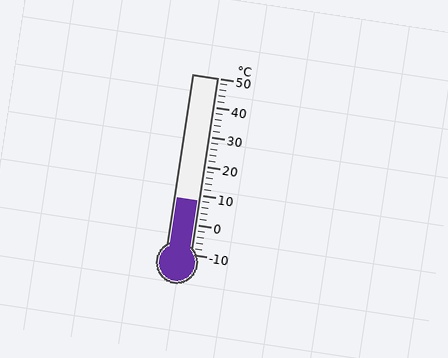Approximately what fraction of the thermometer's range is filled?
The thermometer is filled to approximately 30% of its range.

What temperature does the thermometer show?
The thermometer shows approximately 8°C.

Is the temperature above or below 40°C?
The temperature is below 40°C.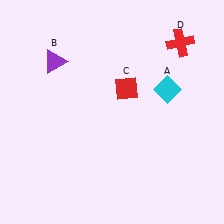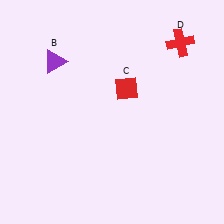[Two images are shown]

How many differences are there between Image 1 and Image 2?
There is 1 difference between the two images.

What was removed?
The cyan diamond (A) was removed in Image 2.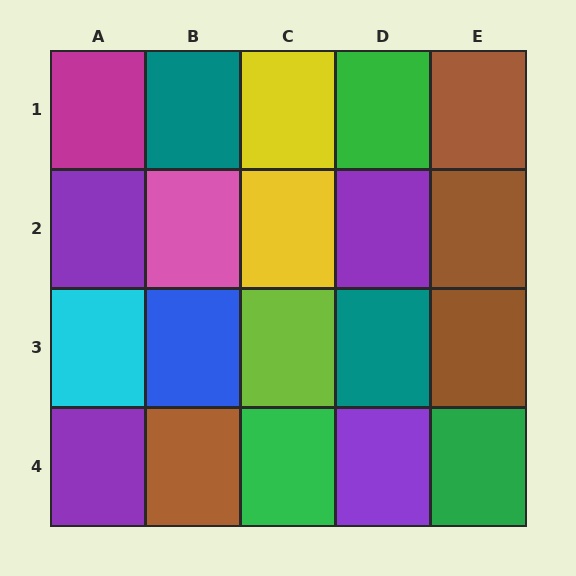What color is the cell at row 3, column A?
Cyan.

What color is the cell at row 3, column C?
Lime.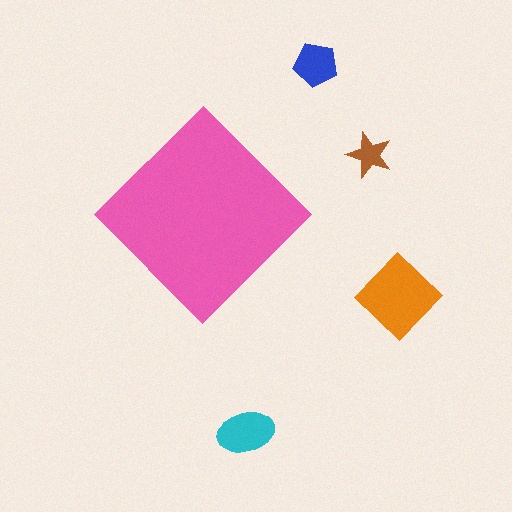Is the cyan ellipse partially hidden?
No, the cyan ellipse is fully visible.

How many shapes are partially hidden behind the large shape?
0 shapes are partially hidden.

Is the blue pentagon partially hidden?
No, the blue pentagon is fully visible.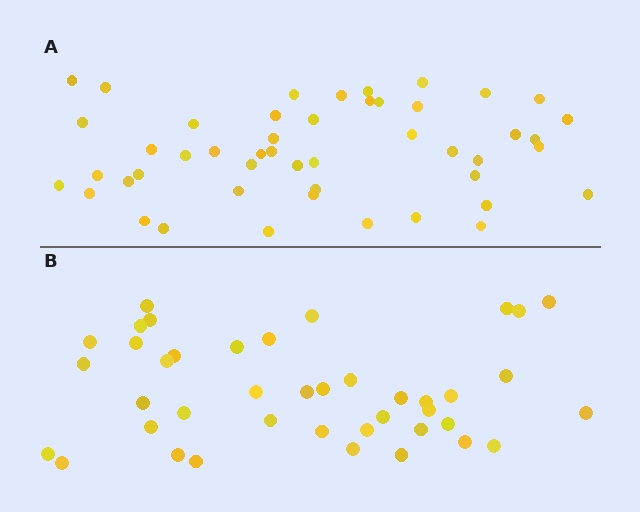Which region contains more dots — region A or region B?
Region A (the top region) has more dots.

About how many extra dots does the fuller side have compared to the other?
Region A has roughly 8 or so more dots than region B.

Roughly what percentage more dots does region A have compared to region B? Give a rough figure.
About 15% more.